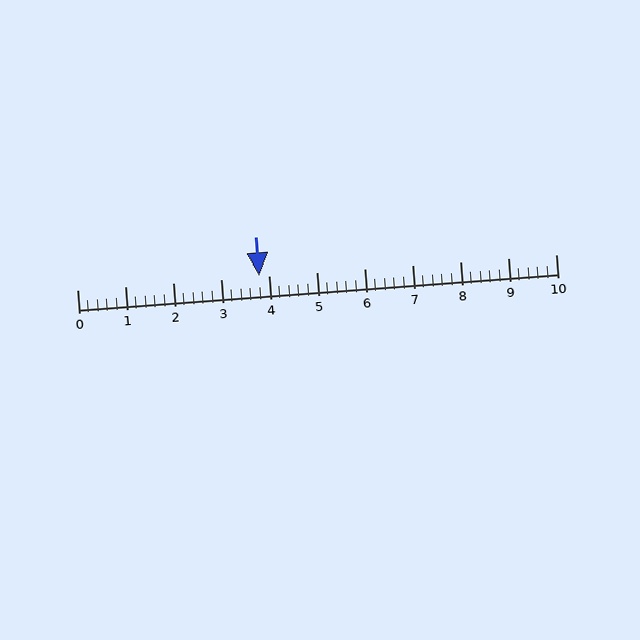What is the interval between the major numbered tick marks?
The major tick marks are spaced 1 units apart.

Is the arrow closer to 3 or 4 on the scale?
The arrow is closer to 4.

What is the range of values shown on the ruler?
The ruler shows values from 0 to 10.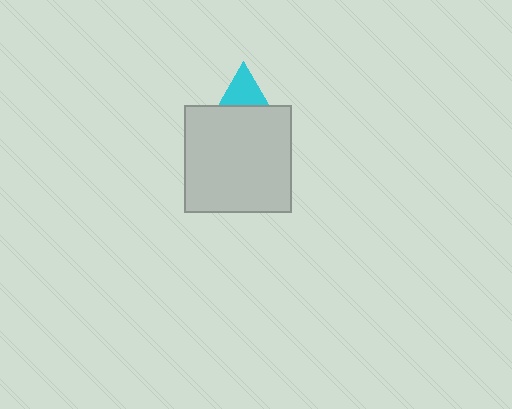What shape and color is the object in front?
The object in front is a light gray square.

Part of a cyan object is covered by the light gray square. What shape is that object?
It is a triangle.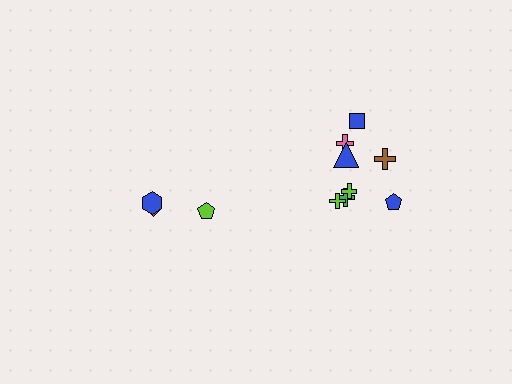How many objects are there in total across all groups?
There are 11 objects.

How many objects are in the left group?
There are 3 objects.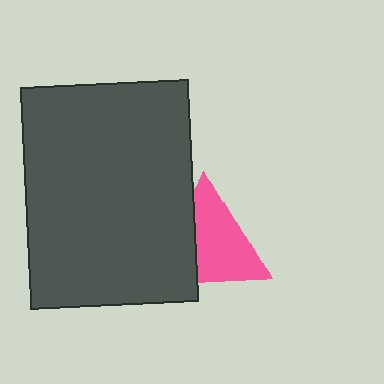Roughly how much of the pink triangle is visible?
Most of it is visible (roughly 66%).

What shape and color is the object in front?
The object in front is a dark gray rectangle.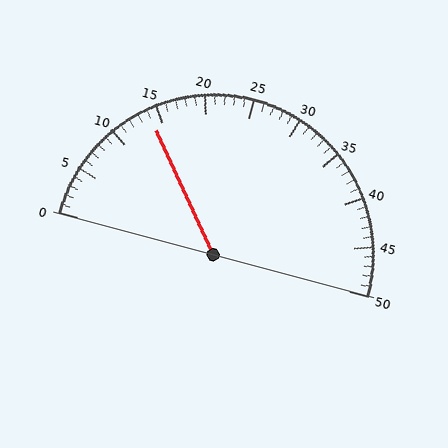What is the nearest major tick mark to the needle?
The nearest major tick mark is 15.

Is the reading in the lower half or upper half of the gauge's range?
The reading is in the lower half of the range (0 to 50).